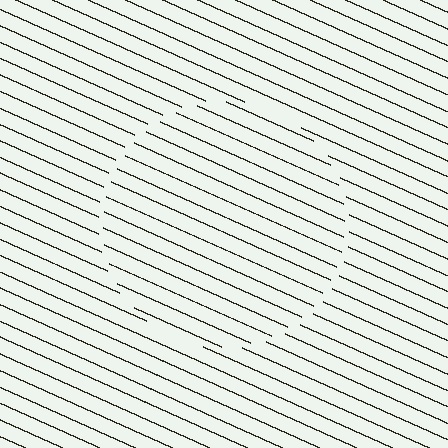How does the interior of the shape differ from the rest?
The interior of the shape contains the same grating, shifted by half a period — the contour is defined by the phase discontinuity where line-ends from the inner and outer gratings abut.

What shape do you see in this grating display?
An illusory circle. The interior of the shape contains the same grating, shifted by half a period — the contour is defined by the phase discontinuity where line-ends from the inner and outer gratings abut.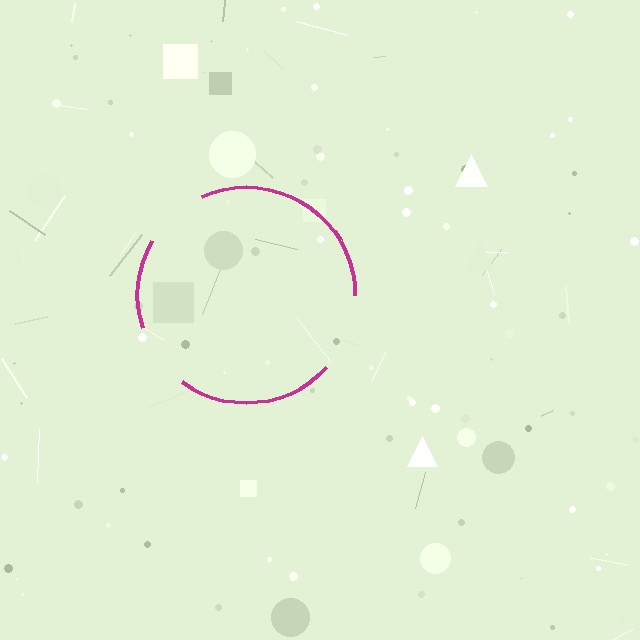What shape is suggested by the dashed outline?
The dashed outline suggests a circle.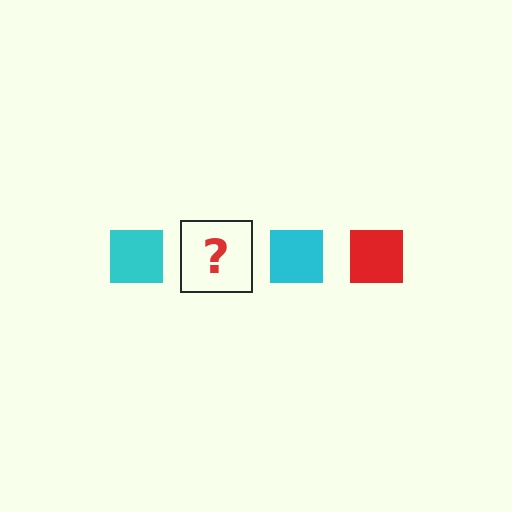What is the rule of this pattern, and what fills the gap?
The rule is that the pattern cycles through cyan, red squares. The gap should be filled with a red square.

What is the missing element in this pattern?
The missing element is a red square.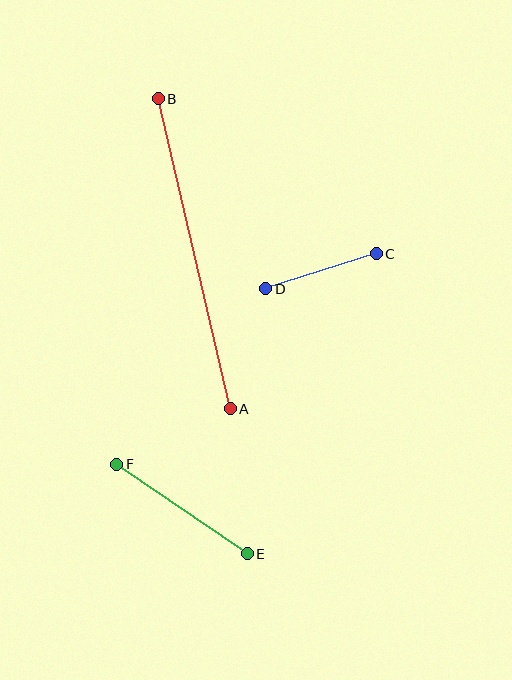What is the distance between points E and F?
The distance is approximately 158 pixels.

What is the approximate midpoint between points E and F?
The midpoint is at approximately (182, 509) pixels.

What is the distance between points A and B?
The distance is approximately 318 pixels.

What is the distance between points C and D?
The distance is approximately 116 pixels.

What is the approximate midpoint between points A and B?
The midpoint is at approximately (194, 254) pixels.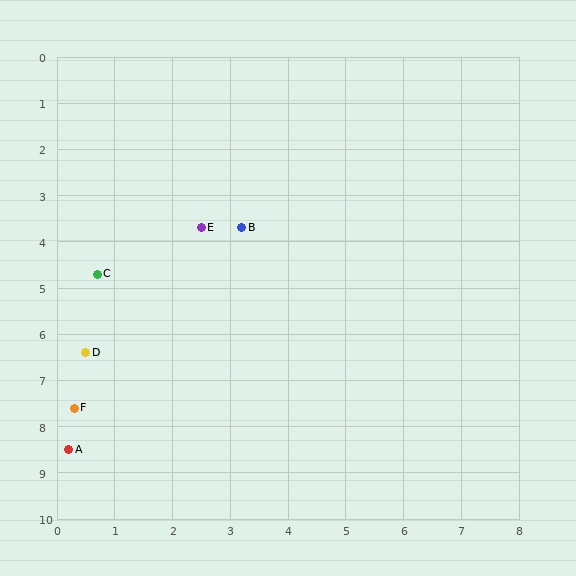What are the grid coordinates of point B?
Point B is at approximately (3.2, 3.7).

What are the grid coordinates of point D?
Point D is at approximately (0.5, 6.4).